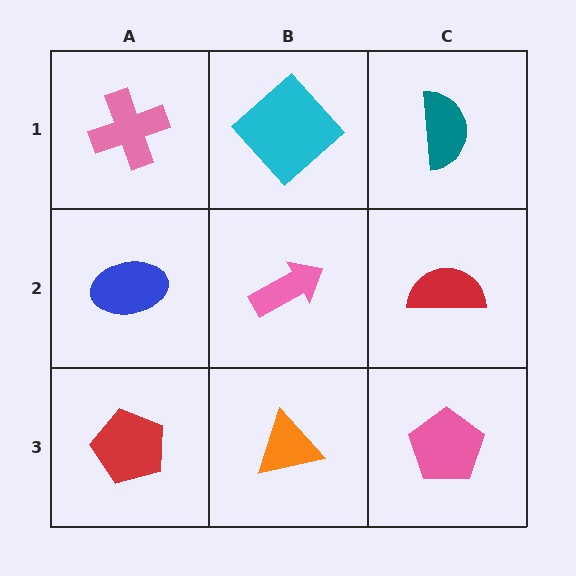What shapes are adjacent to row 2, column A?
A pink cross (row 1, column A), a red pentagon (row 3, column A), a pink arrow (row 2, column B).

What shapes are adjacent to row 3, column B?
A pink arrow (row 2, column B), a red pentagon (row 3, column A), a pink pentagon (row 3, column C).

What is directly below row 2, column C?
A pink pentagon.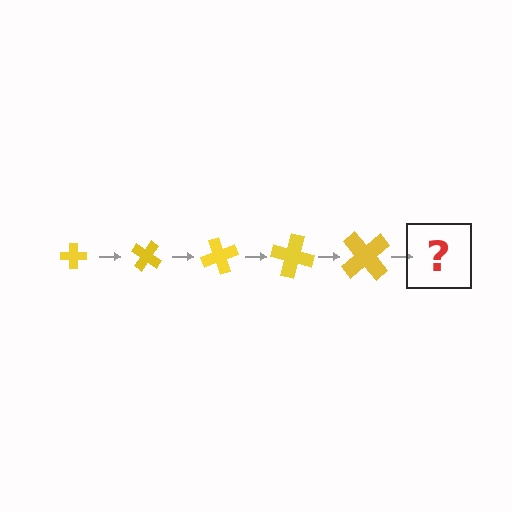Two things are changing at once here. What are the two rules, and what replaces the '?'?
The two rules are that the cross grows larger each step and it rotates 35 degrees each step. The '?' should be a cross, larger than the previous one and rotated 175 degrees from the start.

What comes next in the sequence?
The next element should be a cross, larger than the previous one and rotated 175 degrees from the start.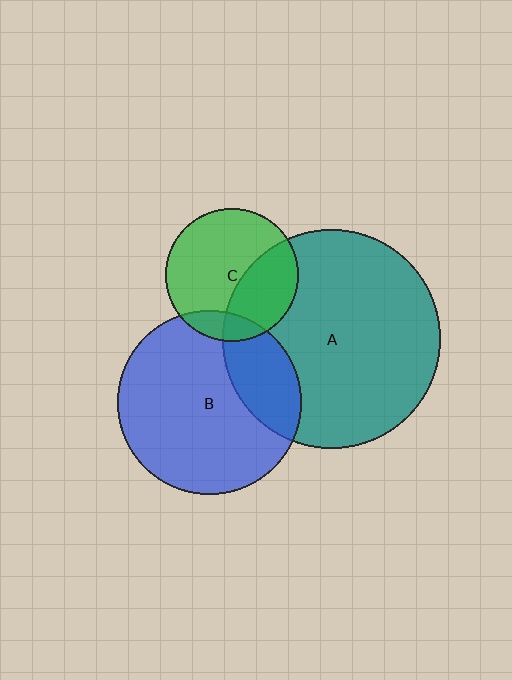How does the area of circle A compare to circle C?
Approximately 2.7 times.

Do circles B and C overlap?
Yes.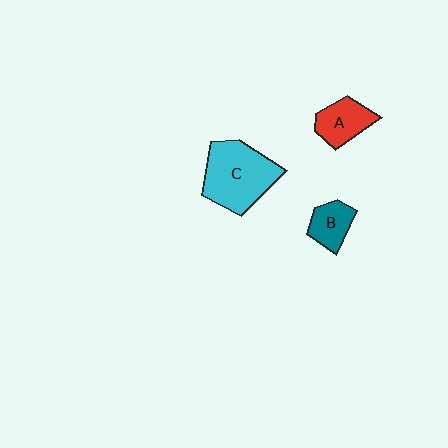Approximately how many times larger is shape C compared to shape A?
Approximately 2.0 times.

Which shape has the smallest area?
Shape B (teal).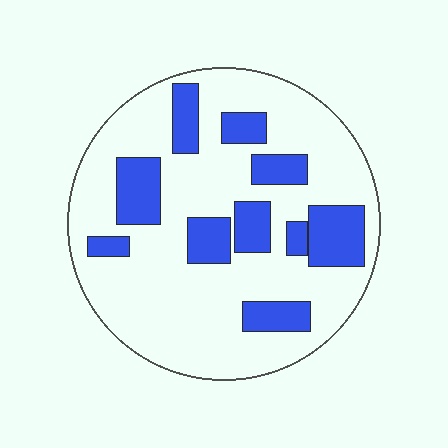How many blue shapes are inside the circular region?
10.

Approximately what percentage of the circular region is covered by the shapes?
Approximately 25%.